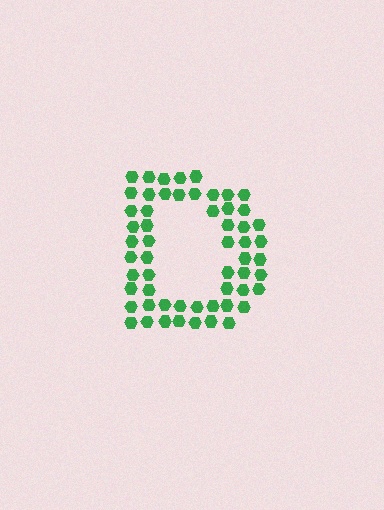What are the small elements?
The small elements are hexagons.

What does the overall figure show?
The overall figure shows the letter D.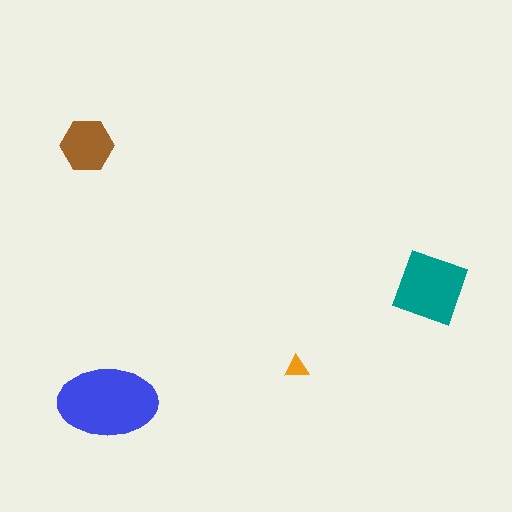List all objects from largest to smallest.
The blue ellipse, the teal square, the brown hexagon, the orange triangle.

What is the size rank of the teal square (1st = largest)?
2nd.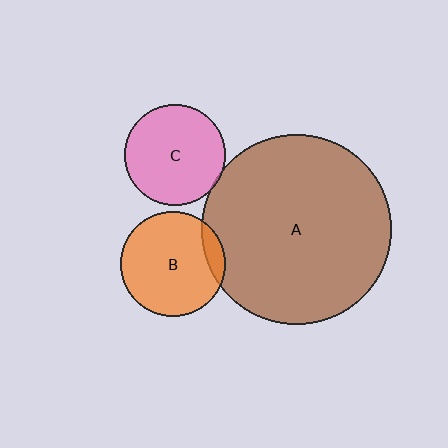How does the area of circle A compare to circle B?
Approximately 3.3 times.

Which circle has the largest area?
Circle A (brown).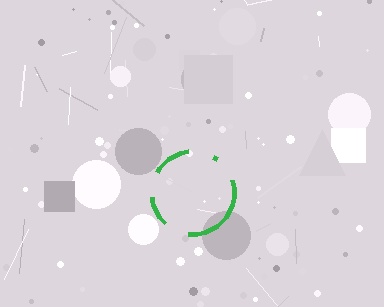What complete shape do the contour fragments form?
The contour fragments form a circle.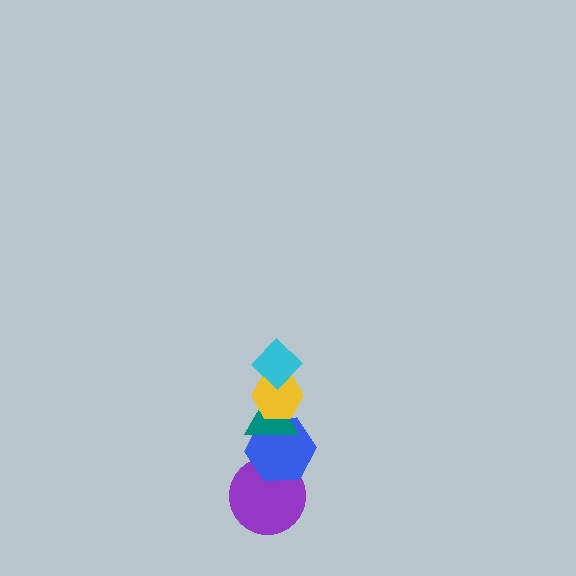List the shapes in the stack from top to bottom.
From top to bottom: the cyan diamond, the yellow hexagon, the teal triangle, the blue hexagon, the purple circle.